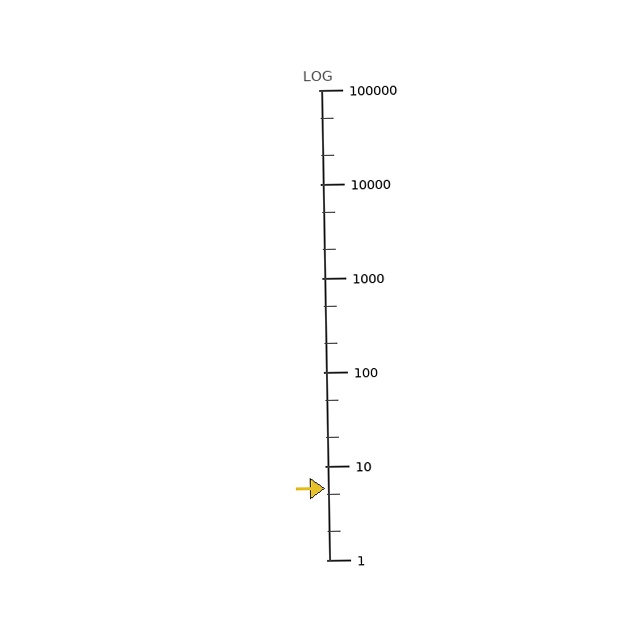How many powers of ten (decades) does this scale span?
The scale spans 5 decades, from 1 to 100000.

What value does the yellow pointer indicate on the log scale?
The pointer indicates approximately 5.7.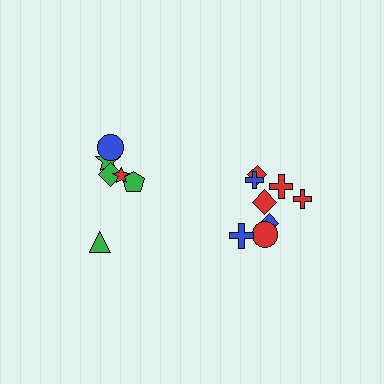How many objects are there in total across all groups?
There are 14 objects.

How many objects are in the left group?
There are 6 objects.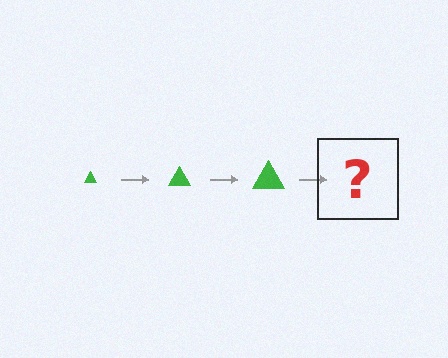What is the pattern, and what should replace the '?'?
The pattern is that the triangle gets progressively larger each step. The '?' should be a green triangle, larger than the previous one.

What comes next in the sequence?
The next element should be a green triangle, larger than the previous one.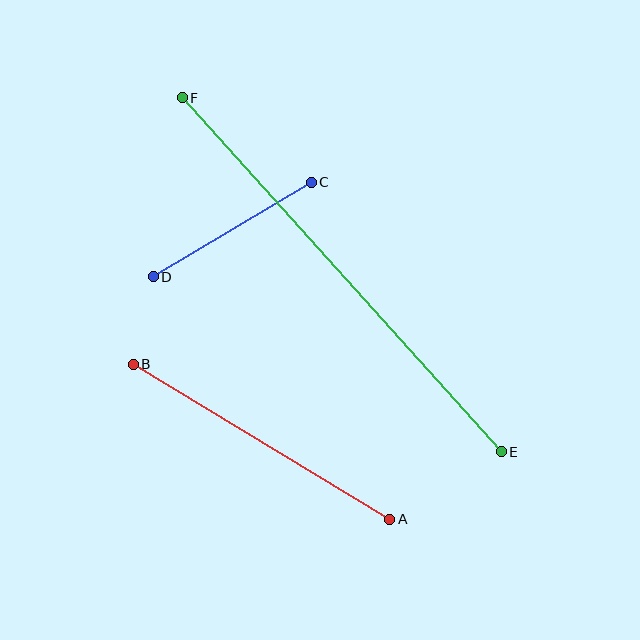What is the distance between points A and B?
The distance is approximately 300 pixels.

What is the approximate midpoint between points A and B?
The midpoint is at approximately (262, 442) pixels.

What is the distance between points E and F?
The distance is approximately 477 pixels.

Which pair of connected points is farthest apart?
Points E and F are farthest apart.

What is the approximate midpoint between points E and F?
The midpoint is at approximately (342, 275) pixels.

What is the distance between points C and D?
The distance is approximately 184 pixels.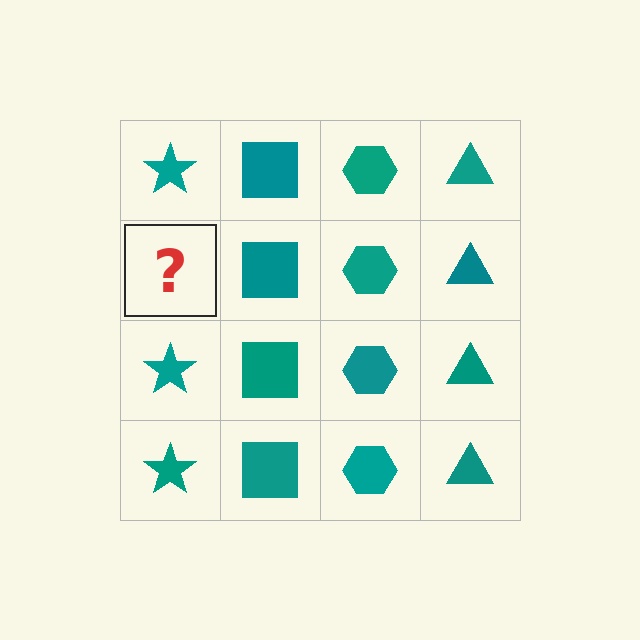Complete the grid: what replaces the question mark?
The question mark should be replaced with a teal star.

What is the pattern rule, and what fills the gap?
The rule is that each column has a consistent shape. The gap should be filled with a teal star.